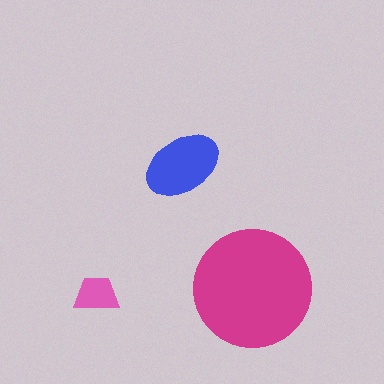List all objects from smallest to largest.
The pink trapezoid, the blue ellipse, the magenta circle.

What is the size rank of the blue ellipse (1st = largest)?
2nd.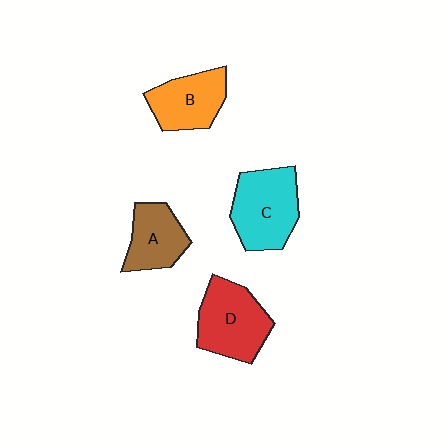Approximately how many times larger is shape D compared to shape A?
Approximately 1.4 times.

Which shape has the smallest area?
Shape A (brown).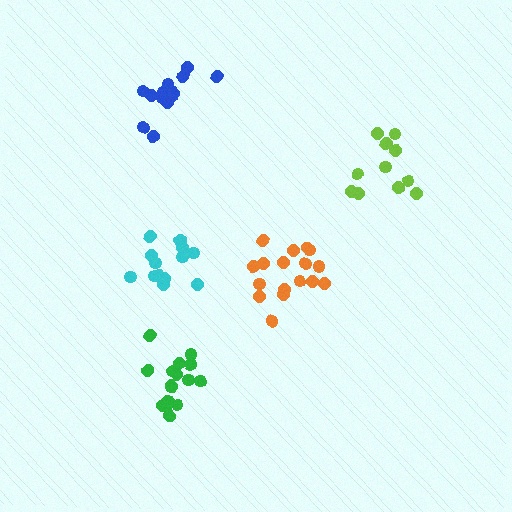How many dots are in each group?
Group 1: 16 dots, Group 2: 13 dots, Group 3: 11 dots, Group 4: 17 dots, Group 5: 14 dots (71 total).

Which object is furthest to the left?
The blue cluster is leftmost.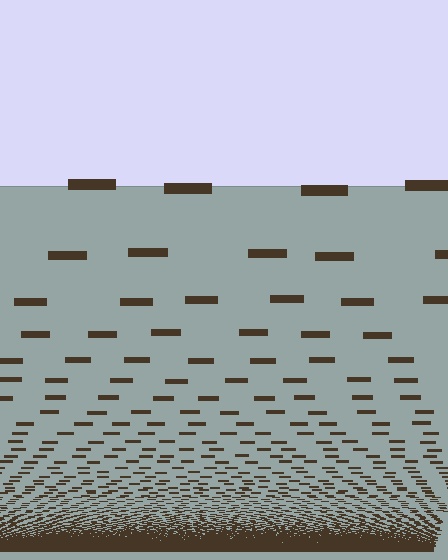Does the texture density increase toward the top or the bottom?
Density increases toward the bottom.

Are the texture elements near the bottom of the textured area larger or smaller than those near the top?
Smaller. The gradient is inverted — elements near the bottom are smaller and denser.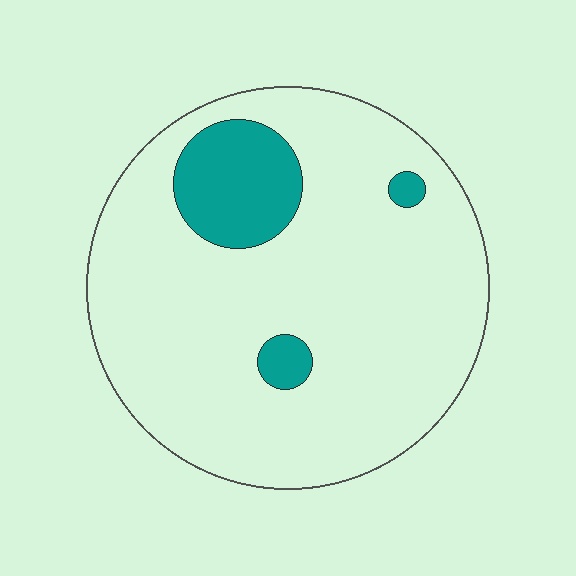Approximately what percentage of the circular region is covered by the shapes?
Approximately 15%.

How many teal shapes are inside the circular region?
3.